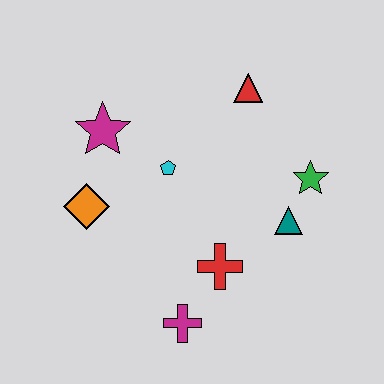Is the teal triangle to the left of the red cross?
No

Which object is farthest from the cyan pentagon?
The magenta cross is farthest from the cyan pentagon.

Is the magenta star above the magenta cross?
Yes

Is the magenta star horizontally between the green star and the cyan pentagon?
No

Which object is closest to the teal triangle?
The green star is closest to the teal triangle.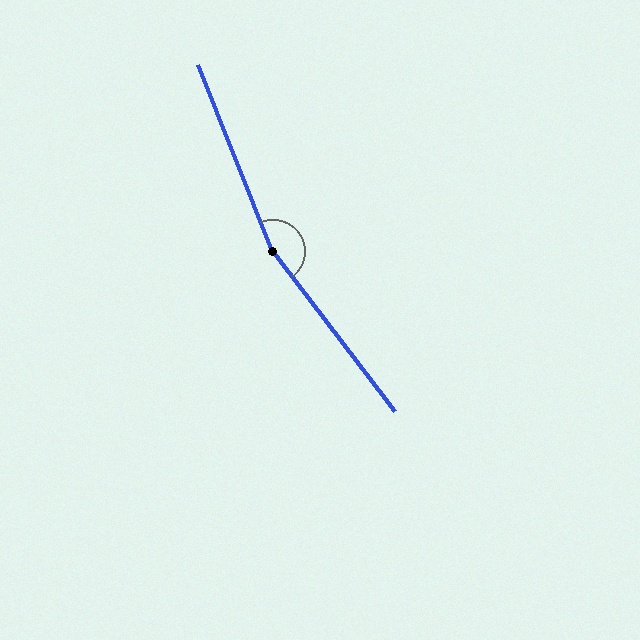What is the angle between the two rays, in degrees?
Approximately 165 degrees.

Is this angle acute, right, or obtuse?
It is obtuse.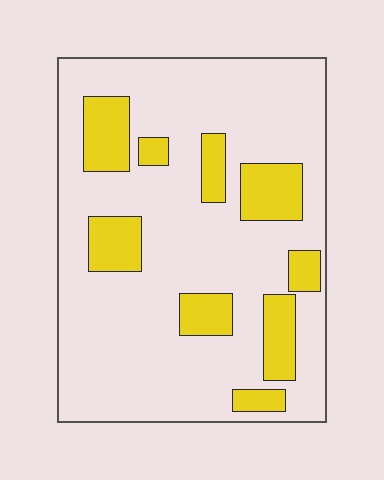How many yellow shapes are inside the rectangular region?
9.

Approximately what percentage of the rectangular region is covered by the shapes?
Approximately 20%.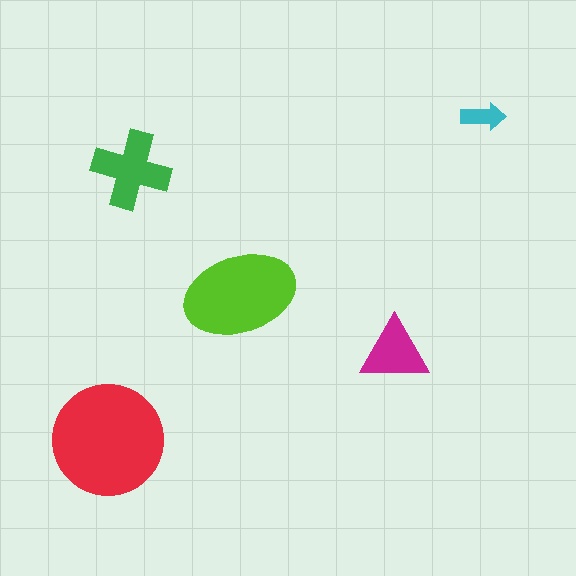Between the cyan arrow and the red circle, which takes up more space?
The red circle.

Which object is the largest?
The red circle.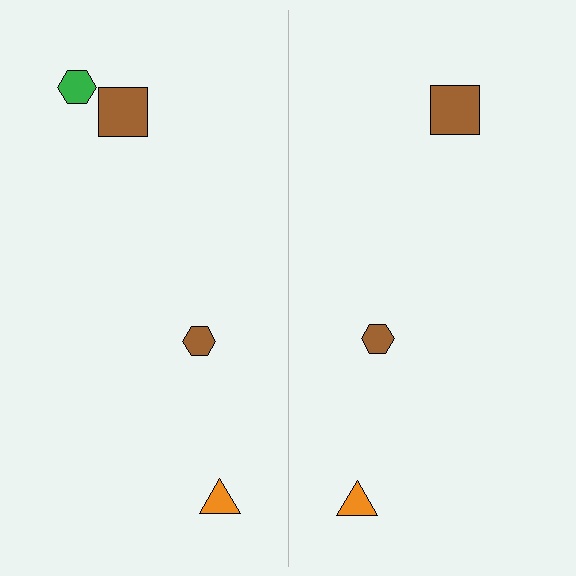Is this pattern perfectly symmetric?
No, the pattern is not perfectly symmetric. A green hexagon is missing from the right side.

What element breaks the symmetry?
A green hexagon is missing from the right side.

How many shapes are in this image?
There are 7 shapes in this image.